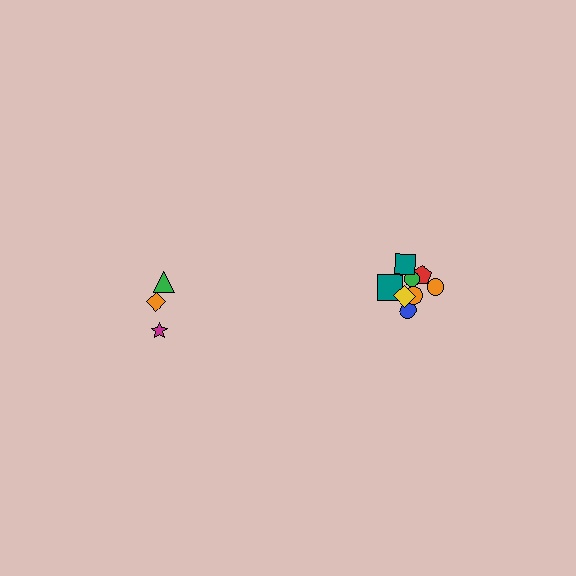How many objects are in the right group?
There are 8 objects.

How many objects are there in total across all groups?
There are 11 objects.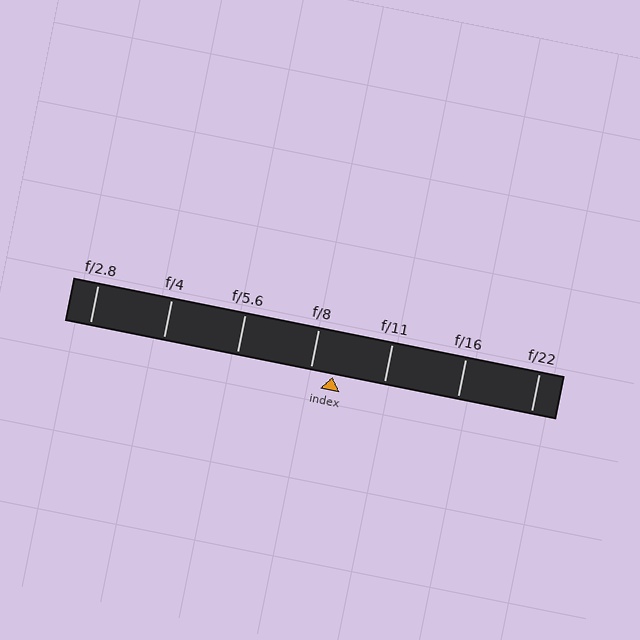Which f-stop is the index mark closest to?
The index mark is closest to f/8.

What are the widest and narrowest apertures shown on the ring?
The widest aperture shown is f/2.8 and the narrowest is f/22.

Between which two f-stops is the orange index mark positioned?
The index mark is between f/8 and f/11.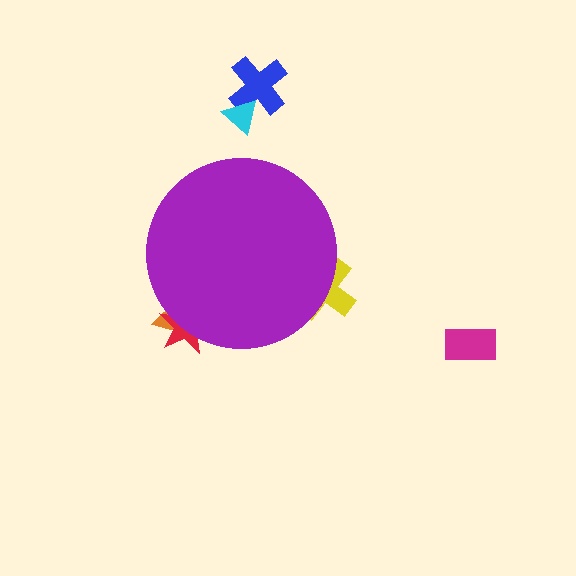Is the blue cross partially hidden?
No, the blue cross is fully visible.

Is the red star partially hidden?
Yes, the red star is partially hidden behind the purple circle.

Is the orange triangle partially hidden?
Yes, the orange triangle is partially hidden behind the purple circle.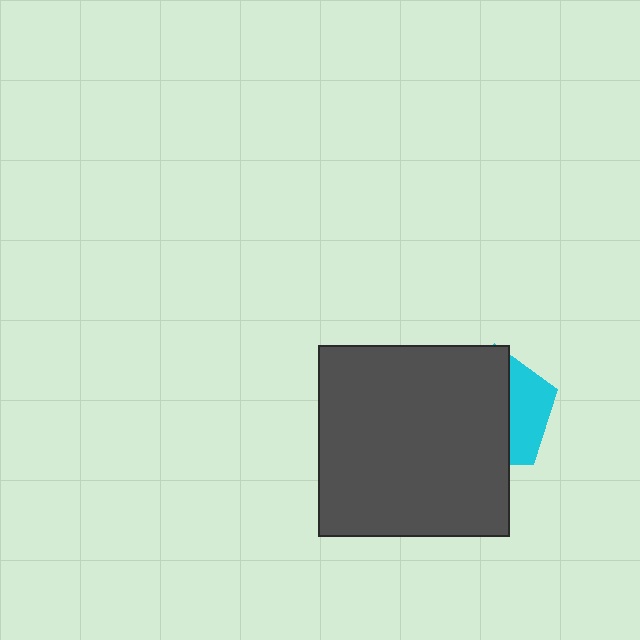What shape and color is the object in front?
The object in front is a dark gray square.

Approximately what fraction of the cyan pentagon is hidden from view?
Roughly 67% of the cyan pentagon is hidden behind the dark gray square.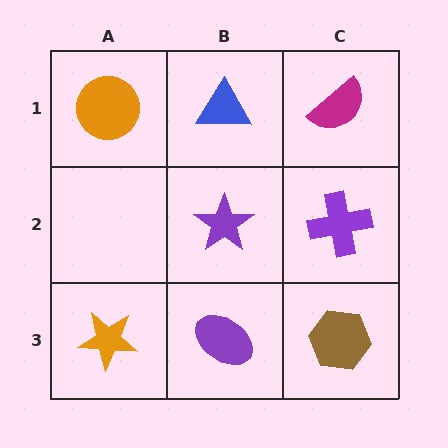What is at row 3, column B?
A purple ellipse.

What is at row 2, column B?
A purple star.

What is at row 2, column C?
A purple cross.